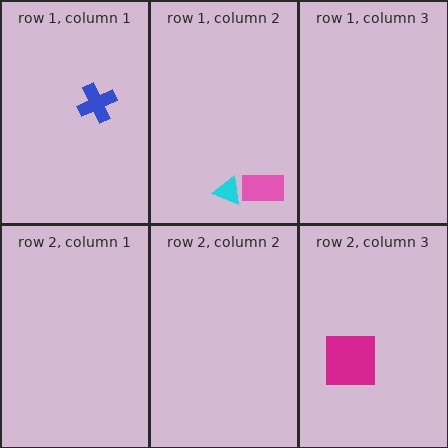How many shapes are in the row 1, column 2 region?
2.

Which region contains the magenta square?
The row 2, column 3 region.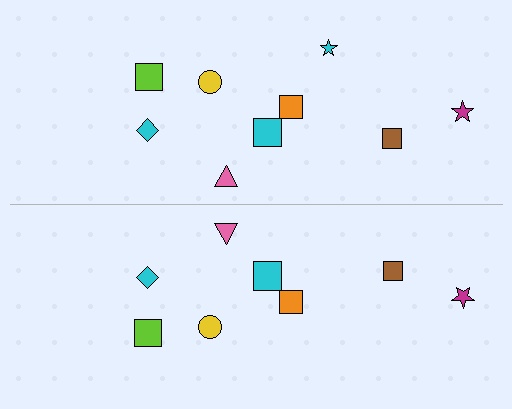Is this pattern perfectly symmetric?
No, the pattern is not perfectly symmetric. A cyan star is missing from the bottom side.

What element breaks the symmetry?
A cyan star is missing from the bottom side.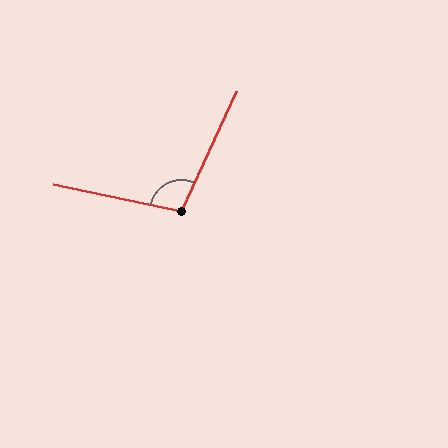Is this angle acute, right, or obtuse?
It is obtuse.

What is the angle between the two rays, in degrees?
Approximately 103 degrees.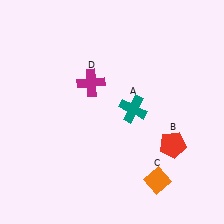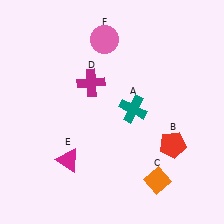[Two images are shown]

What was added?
A magenta triangle (E), a pink circle (F) were added in Image 2.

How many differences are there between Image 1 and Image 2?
There are 2 differences between the two images.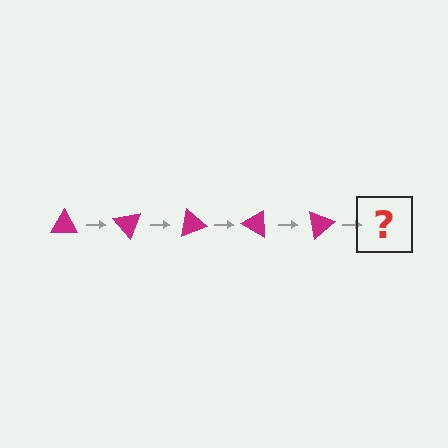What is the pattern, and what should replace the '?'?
The pattern is that the triangle rotates 50 degrees each step. The '?' should be a magenta triangle rotated 250 degrees.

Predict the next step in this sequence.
The next step is a magenta triangle rotated 250 degrees.